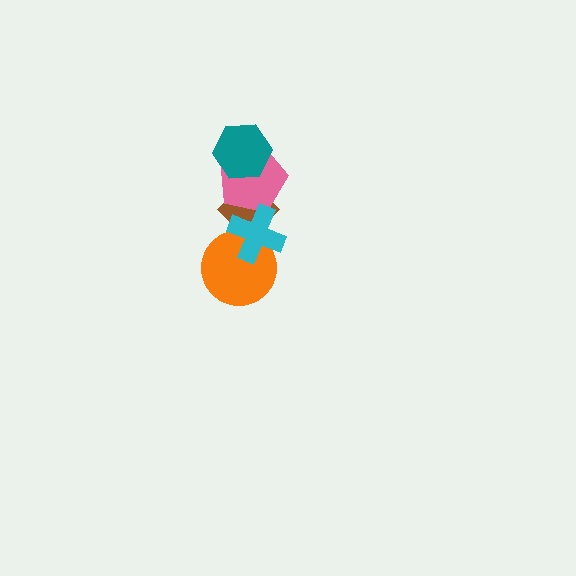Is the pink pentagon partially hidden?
Yes, it is partially covered by another shape.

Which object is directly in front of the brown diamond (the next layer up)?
The pink pentagon is directly in front of the brown diamond.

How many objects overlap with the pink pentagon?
3 objects overlap with the pink pentagon.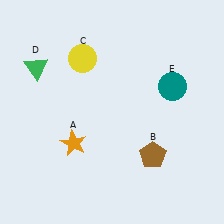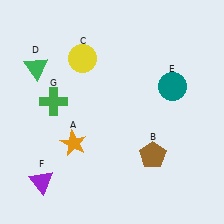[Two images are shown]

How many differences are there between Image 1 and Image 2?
There are 2 differences between the two images.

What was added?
A purple triangle (F), a green cross (G) were added in Image 2.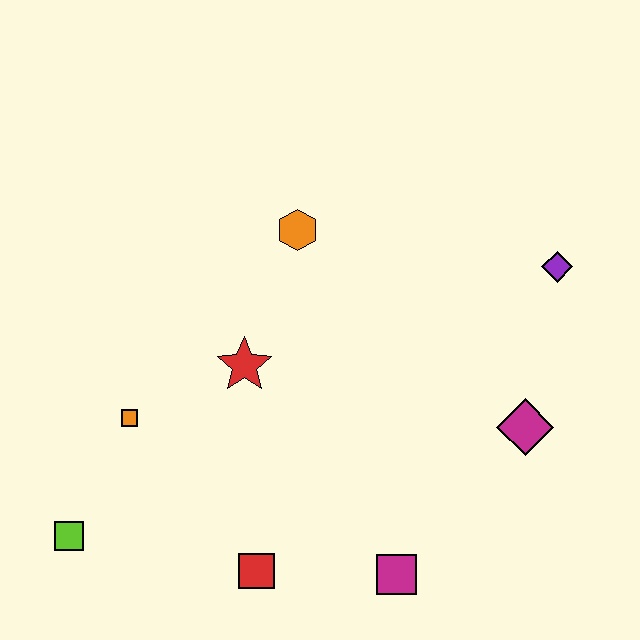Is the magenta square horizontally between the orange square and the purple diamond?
Yes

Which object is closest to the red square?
The magenta square is closest to the red square.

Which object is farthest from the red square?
The purple diamond is farthest from the red square.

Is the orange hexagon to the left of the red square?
No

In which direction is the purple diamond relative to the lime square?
The purple diamond is to the right of the lime square.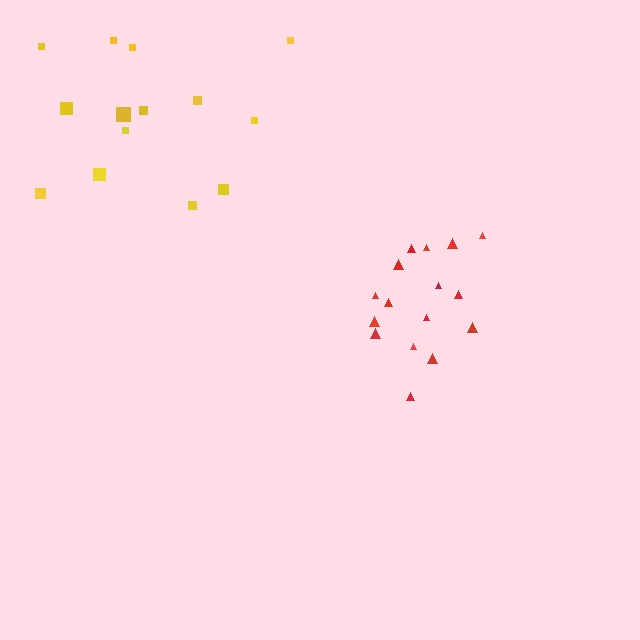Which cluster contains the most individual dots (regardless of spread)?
Red (16).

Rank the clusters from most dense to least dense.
red, yellow.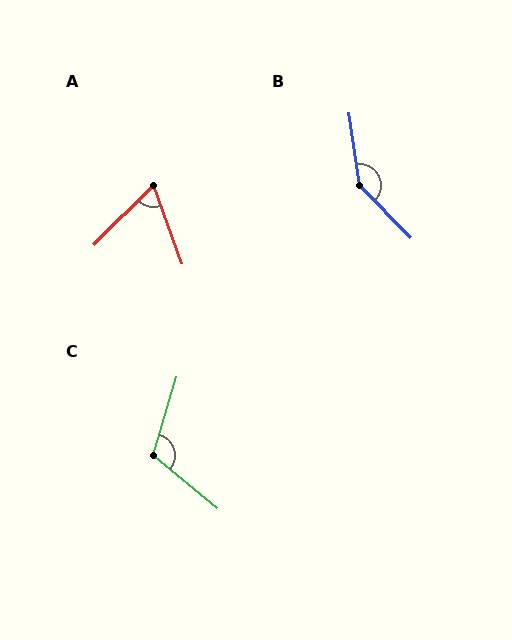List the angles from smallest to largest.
A (65°), C (113°), B (144°).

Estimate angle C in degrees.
Approximately 113 degrees.